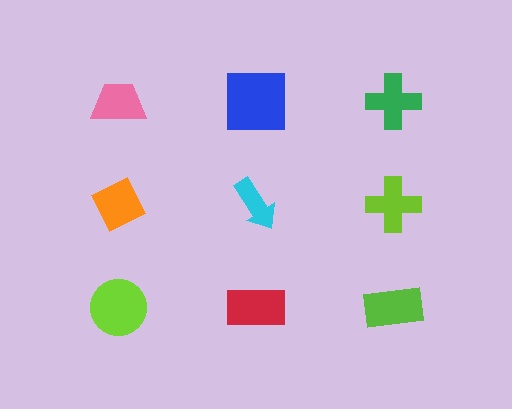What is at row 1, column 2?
A blue square.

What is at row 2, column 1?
An orange diamond.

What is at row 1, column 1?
A pink trapezoid.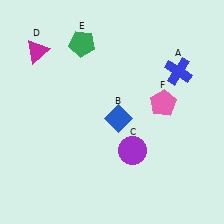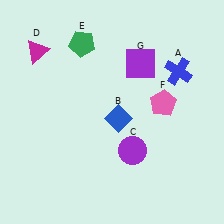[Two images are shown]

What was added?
A purple square (G) was added in Image 2.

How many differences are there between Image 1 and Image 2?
There is 1 difference between the two images.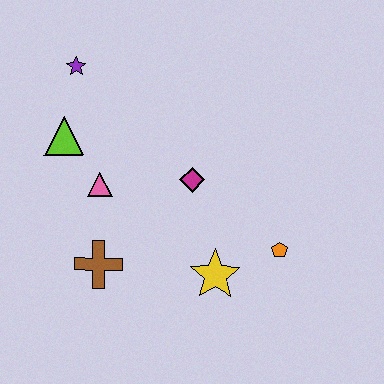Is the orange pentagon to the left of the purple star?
No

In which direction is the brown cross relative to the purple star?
The brown cross is below the purple star.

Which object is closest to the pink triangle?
The lime triangle is closest to the pink triangle.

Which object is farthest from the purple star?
The orange pentagon is farthest from the purple star.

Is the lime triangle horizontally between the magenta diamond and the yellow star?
No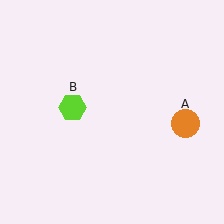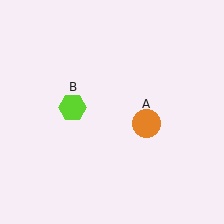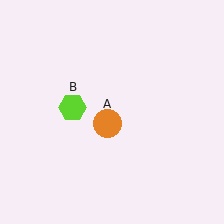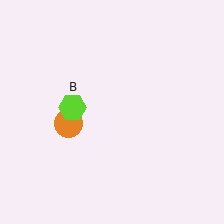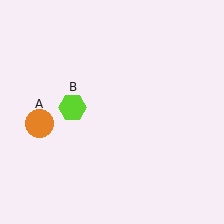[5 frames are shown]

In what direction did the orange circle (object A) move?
The orange circle (object A) moved left.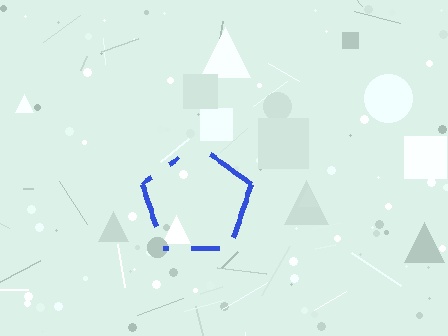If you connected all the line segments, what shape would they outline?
They would outline a pentagon.